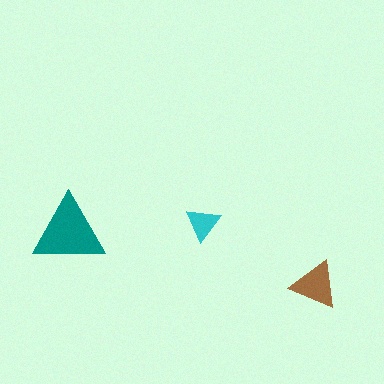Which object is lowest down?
The brown triangle is bottommost.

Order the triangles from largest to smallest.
the teal one, the brown one, the cyan one.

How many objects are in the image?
There are 3 objects in the image.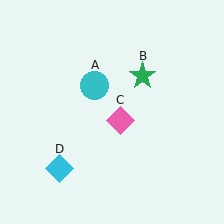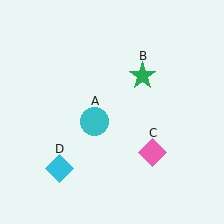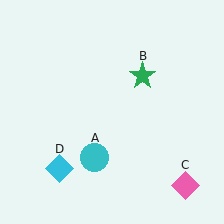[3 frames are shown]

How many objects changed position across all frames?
2 objects changed position: cyan circle (object A), pink diamond (object C).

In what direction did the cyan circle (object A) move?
The cyan circle (object A) moved down.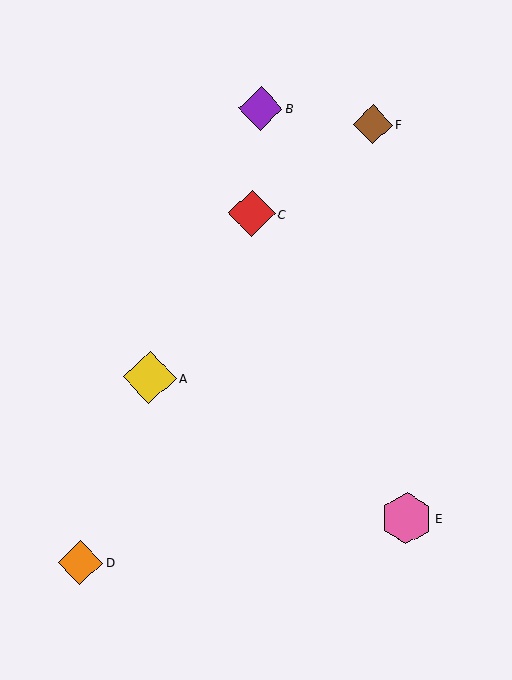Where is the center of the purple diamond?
The center of the purple diamond is at (261, 108).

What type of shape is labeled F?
Shape F is a brown diamond.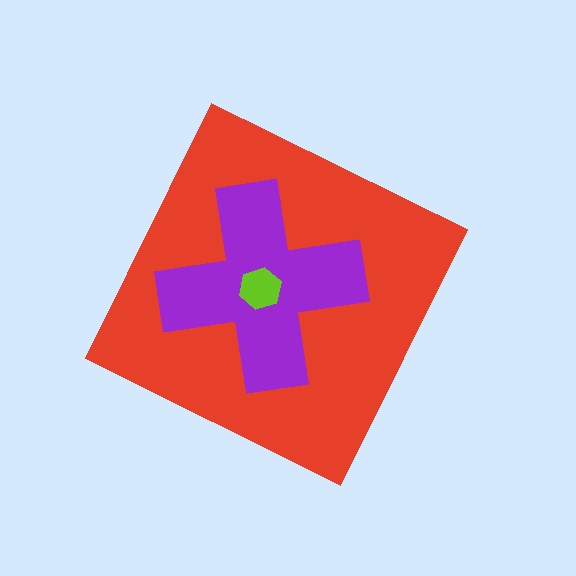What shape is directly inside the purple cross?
The lime hexagon.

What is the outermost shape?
The red diamond.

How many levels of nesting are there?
3.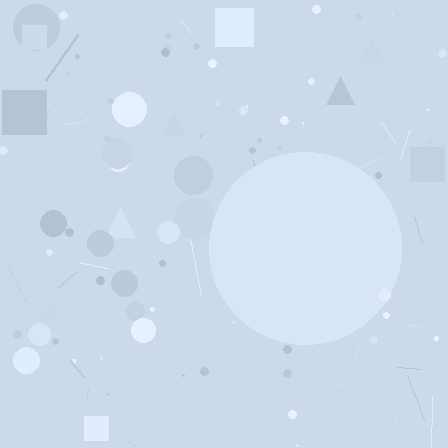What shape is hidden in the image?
A circle is hidden in the image.